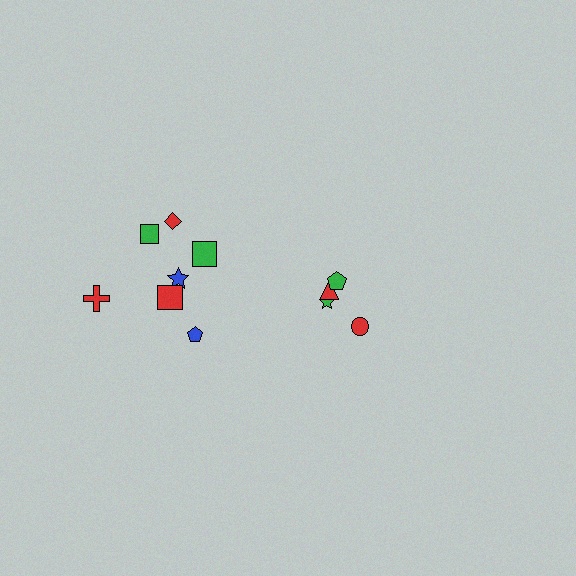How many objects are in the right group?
There are 4 objects.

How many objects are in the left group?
There are 7 objects.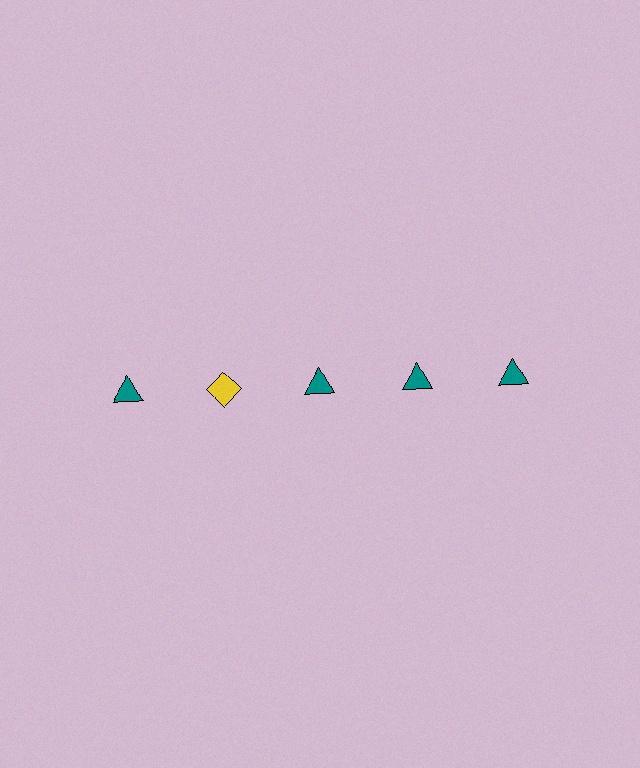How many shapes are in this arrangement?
There are 5 shapes arranged in a grid pattern.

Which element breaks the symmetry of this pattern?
The yellow diamond in the top row, second from left column breaks the symmetry. All other shapes are teal triangles.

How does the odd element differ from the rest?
It differs in both color (yellow instead of teal) and shape (diamond instead of triangle).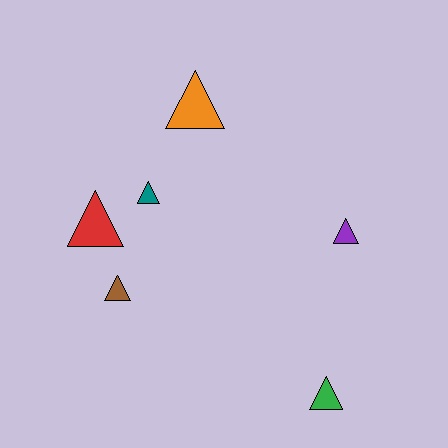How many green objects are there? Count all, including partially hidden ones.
There is 1 green object.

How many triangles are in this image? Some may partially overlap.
There are 6 triangles.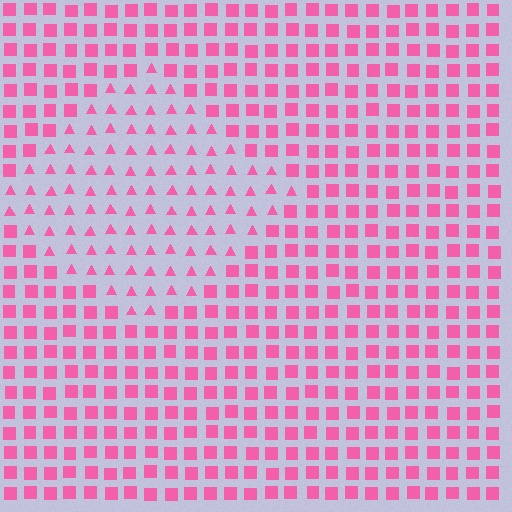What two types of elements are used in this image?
The image uses triangles inside the diamond region and squares outside it.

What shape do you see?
I see a diamond.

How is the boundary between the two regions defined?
The boundary is defined by a change in element shape: triangles inside vs. squares outside. All elements share the same color and spacing.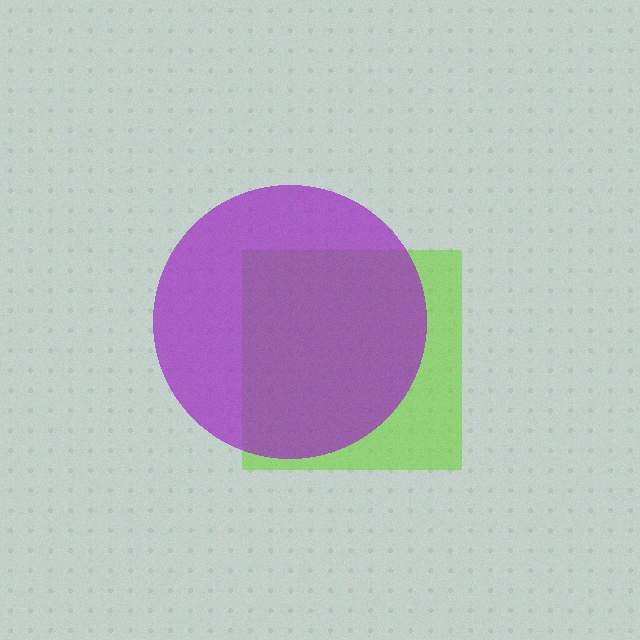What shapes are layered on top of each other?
The layered shapes are: a lime square, a purple circle.